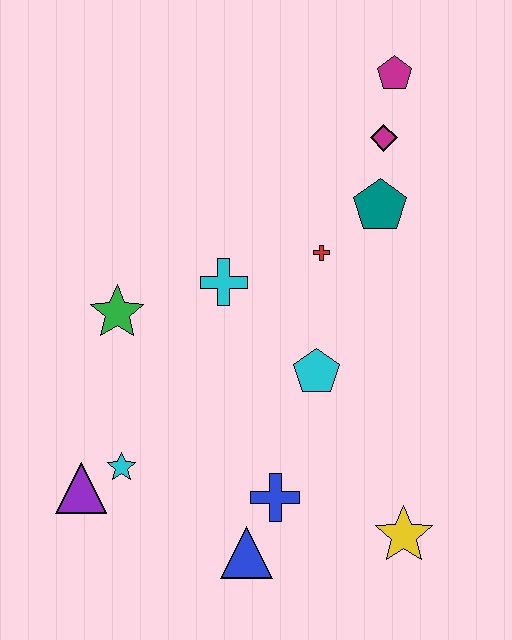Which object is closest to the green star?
The cyan cross is closest to the green star.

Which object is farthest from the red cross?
The purple triangle is farthest from the red cross.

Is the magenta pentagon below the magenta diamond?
No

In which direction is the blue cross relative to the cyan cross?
The blue cross is below the cyan cross.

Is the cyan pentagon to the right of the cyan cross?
Yes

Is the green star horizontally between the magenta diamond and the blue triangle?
No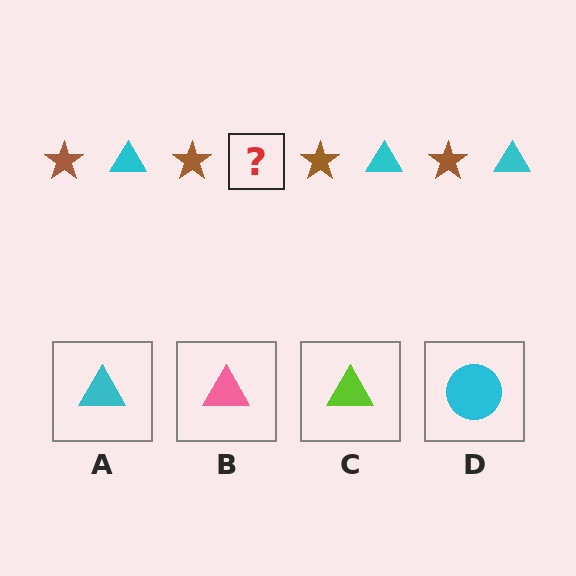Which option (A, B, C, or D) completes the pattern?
A.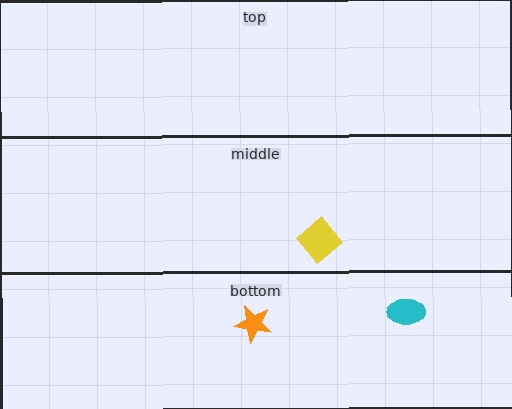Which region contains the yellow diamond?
The middle region.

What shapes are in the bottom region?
The orange star, the cyan ellipse.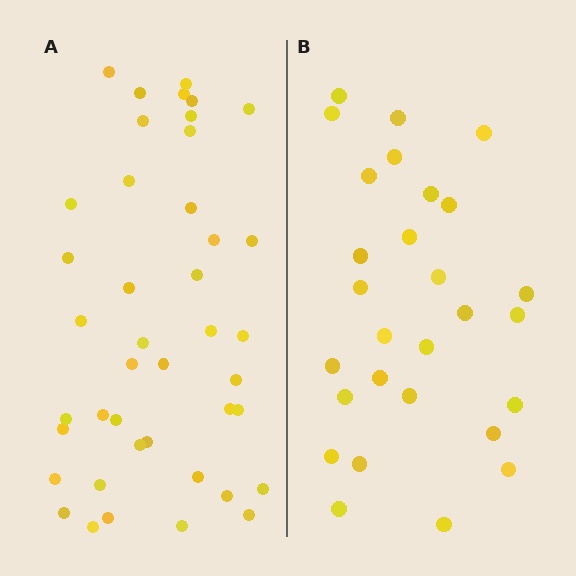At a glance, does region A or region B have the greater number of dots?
Region A (the left region) has more dots.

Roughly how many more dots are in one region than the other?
Region A has approximately 15 more dots than region B.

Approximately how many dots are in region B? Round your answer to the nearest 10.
About 30 dots. (The exact count is 28, which rounds to 30.)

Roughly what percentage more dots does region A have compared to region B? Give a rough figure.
About 50% more.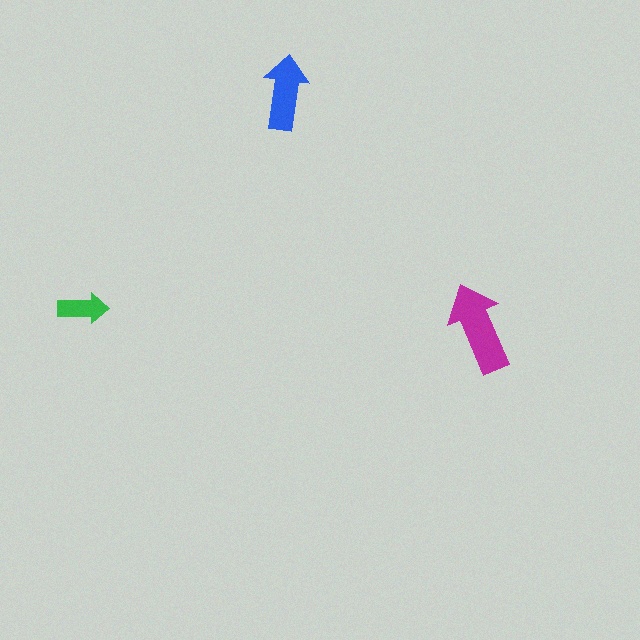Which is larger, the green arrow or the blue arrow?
The blue one.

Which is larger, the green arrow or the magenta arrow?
The magenta one.